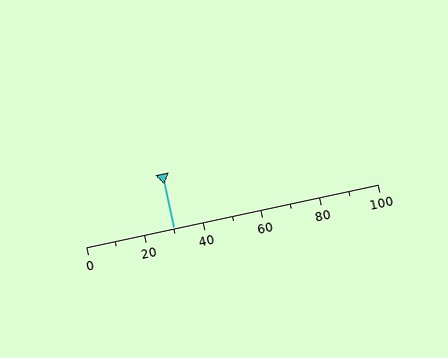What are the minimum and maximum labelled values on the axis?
The axis runs from 0 to 100.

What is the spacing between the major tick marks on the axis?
The major ticks are spaced 20 apart.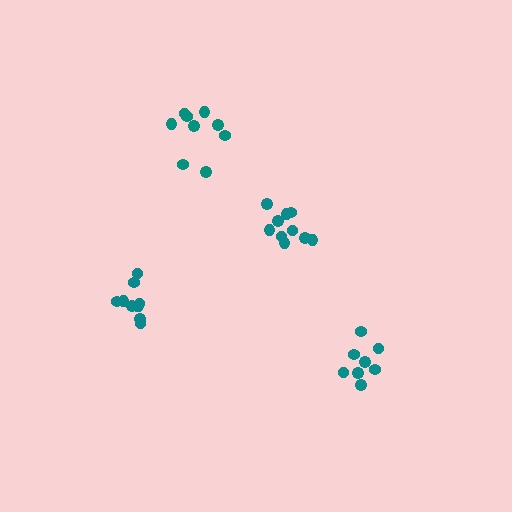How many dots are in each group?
Group 1: 10 dots, Group 2: 9 dots, Group 3: 10 dots, Group 4: 8 dots (37 total).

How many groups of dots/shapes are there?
There are 4 groups.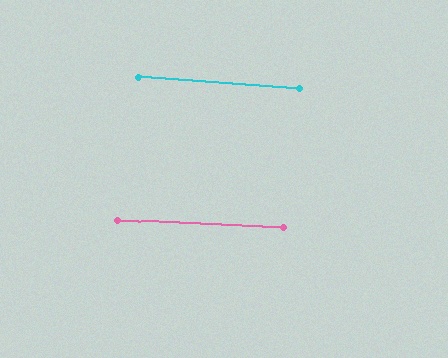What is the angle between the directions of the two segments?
Approximately 2 degrees.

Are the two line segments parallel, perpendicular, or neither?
Parallel — their directions differ by only 1.7°.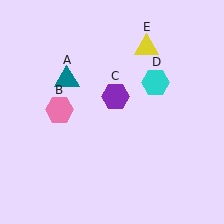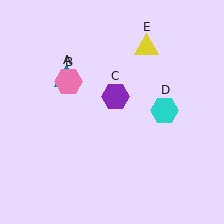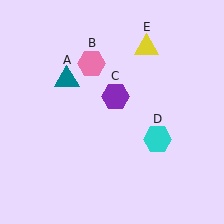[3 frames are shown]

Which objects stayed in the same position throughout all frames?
Teal triangle (object A) and purple hexagon (object C) and yellow triangle (object E) remained stationary.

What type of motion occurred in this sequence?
The pink hexagon (object B), cyan hexagon (object D) rotated clockwise around the center of the scene.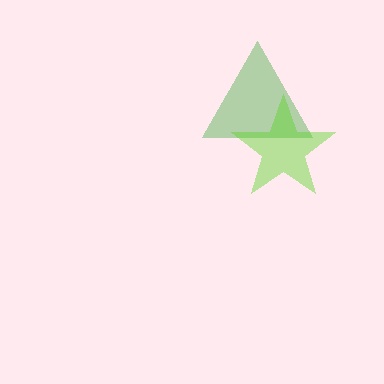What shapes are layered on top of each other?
The layered shapes are: a green triangle, a lime star.